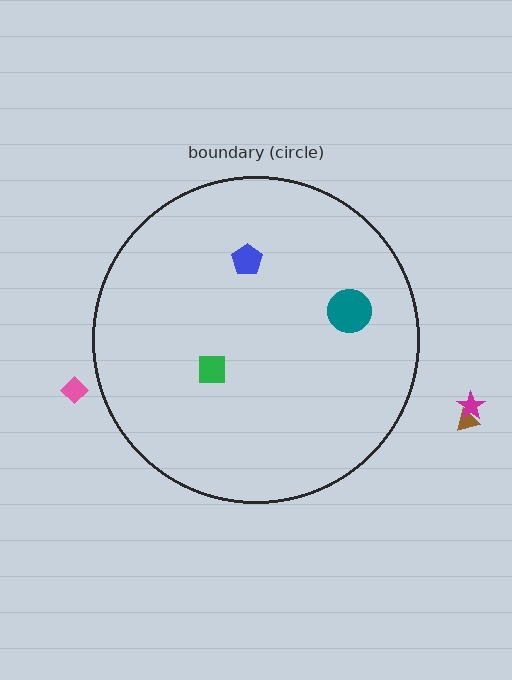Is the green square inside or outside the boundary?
Inside.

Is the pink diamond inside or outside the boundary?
Outside.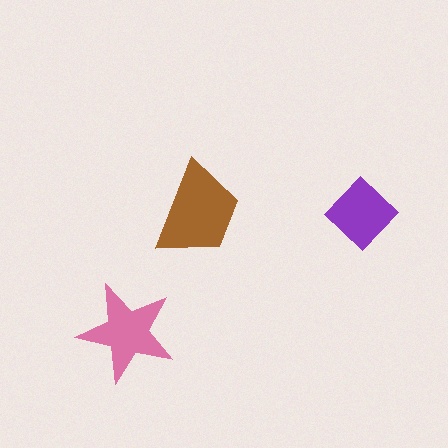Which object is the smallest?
The purple diamond.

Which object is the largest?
The brown trapezoid.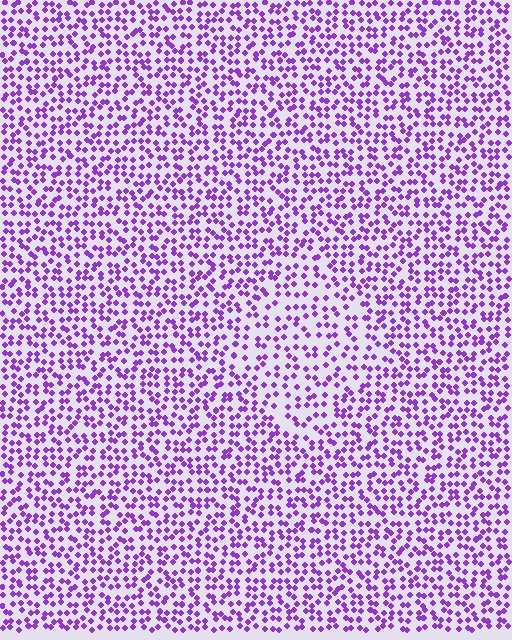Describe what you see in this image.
The image contains small purple elements arranged at two different densities. A diamond-shaped region is visible where the elements are less densely packed than the surrounding area.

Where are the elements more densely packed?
The elements are more densely packed outside the diamond boundary.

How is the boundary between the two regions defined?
The boundary is defined by a change in element density (approximately 1.5x ratio). All elements are the same color, size, and shape.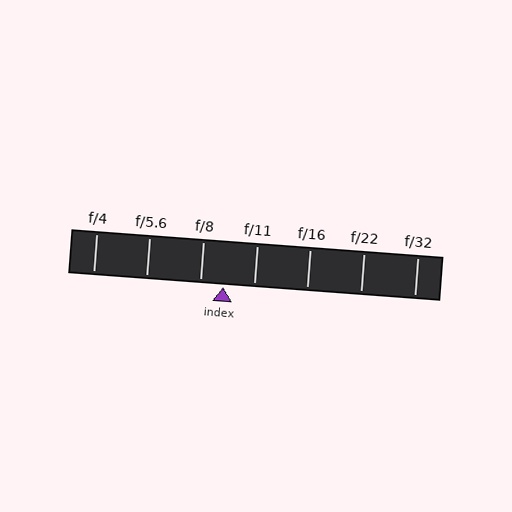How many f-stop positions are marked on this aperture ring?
There are 7 f-stop positions marked.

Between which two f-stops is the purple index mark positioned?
The index mark is between f/8 and f/11.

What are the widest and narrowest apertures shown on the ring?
The widest aperture shown is f/4 and the narrowest is f/32.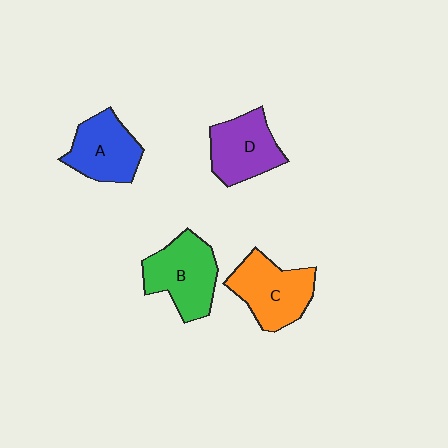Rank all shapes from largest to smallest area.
From largest to smallest: B (green), C (orange), D (purple), A (blue).